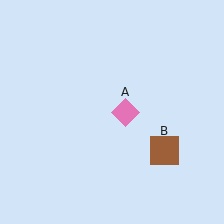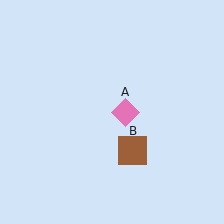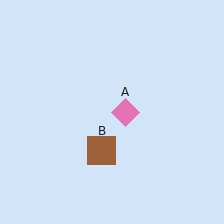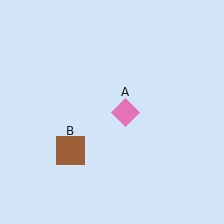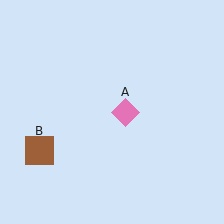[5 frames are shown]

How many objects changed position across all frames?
1 object changed position: brown square (object B).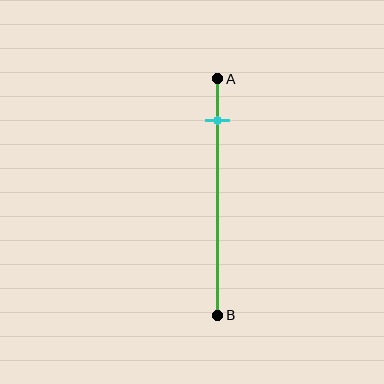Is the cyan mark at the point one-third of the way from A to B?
No, the mark is at about 20% from A, not at the 33% one-third point.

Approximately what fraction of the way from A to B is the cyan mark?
The cyan mark is approximately 20% of the way from A to B.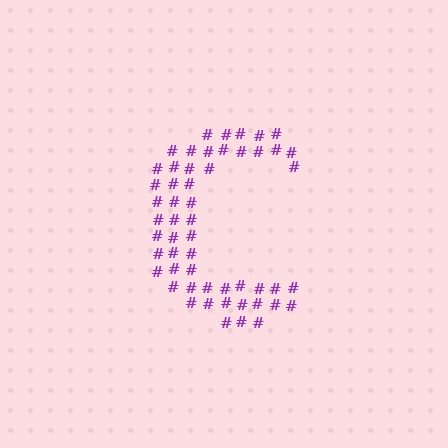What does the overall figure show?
The overall figure shows the letter C.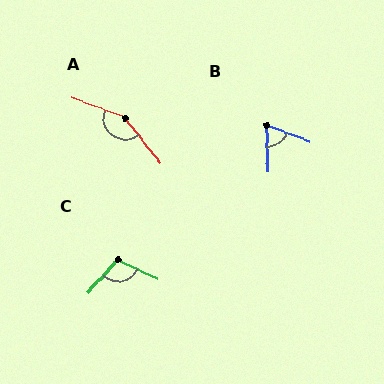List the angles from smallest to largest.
B (68°), C (107°), A (150°).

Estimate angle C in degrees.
Approximately 107 degrees.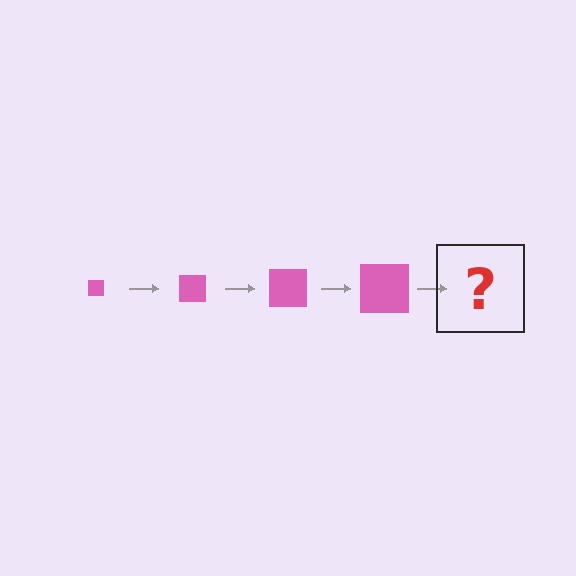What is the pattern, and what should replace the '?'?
The pattern is that the square gets progressively larger each step. The '?' should be a pink square, larger than the previous one.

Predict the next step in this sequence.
The next step is a pink square, larger than the previous one.